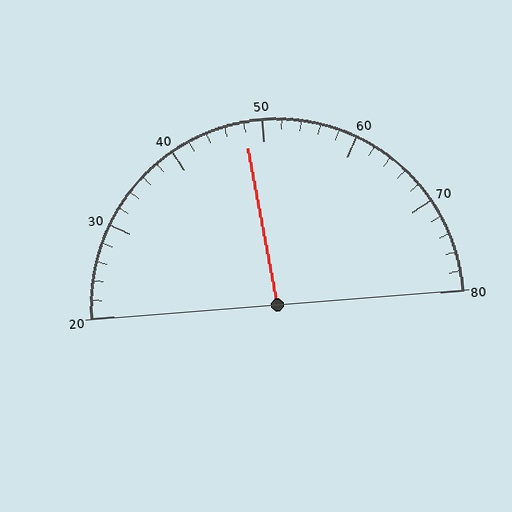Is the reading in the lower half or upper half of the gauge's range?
The reading is in the lower half of the range (20 to 80).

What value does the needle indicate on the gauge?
The needle indicates approximately 48.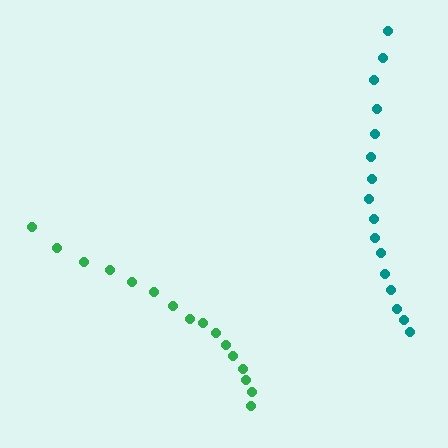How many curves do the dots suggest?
There are 2 distinct paths.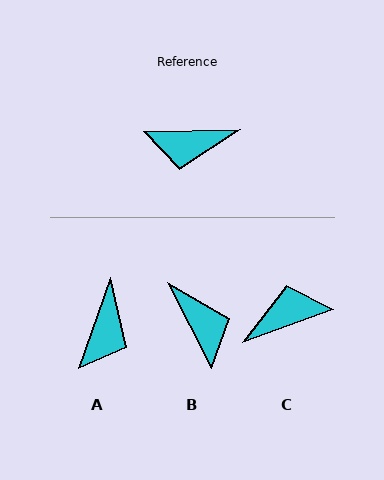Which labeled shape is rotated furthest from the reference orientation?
C, about 162 degrees away.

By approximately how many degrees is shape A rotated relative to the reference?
Approximately 69 degrees counter-clockwise.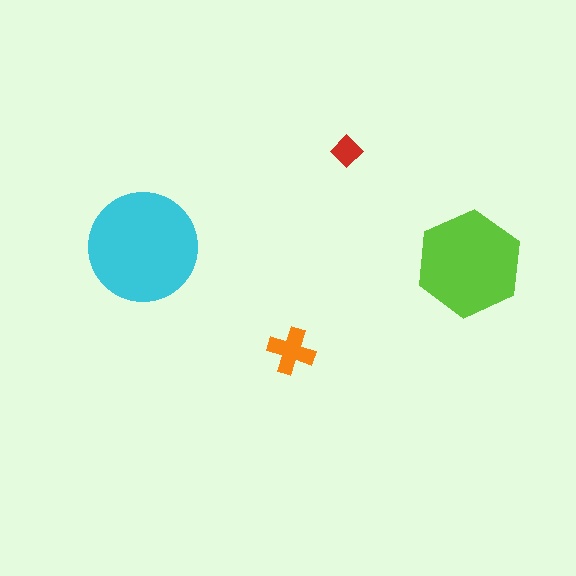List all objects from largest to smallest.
The cyan circle, the lime hexagon, the orange cross, the red diamond.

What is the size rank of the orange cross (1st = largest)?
3rd.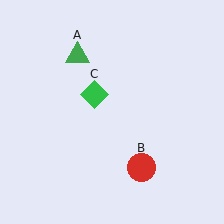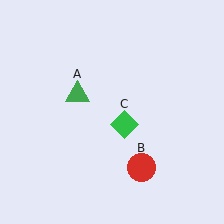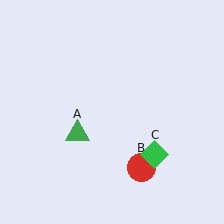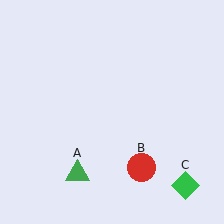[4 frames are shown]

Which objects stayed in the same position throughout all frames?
Red circle (object B) remained stationary.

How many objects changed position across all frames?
2 objects changed position: green triangle (object A), green diamond (object C).